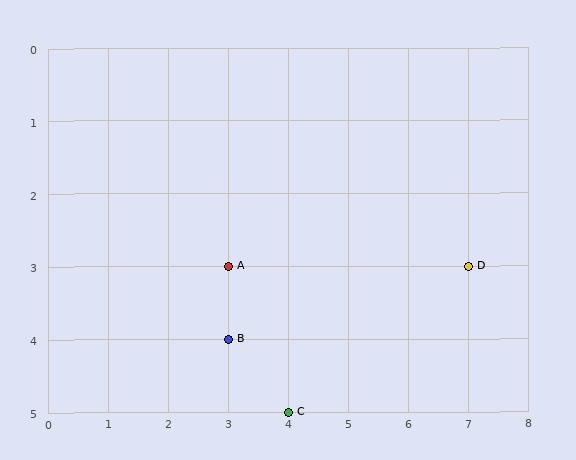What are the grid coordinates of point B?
Point B is at grid coordinates (3, 4).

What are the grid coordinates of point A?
Point A is at grid coordinates (3, 3).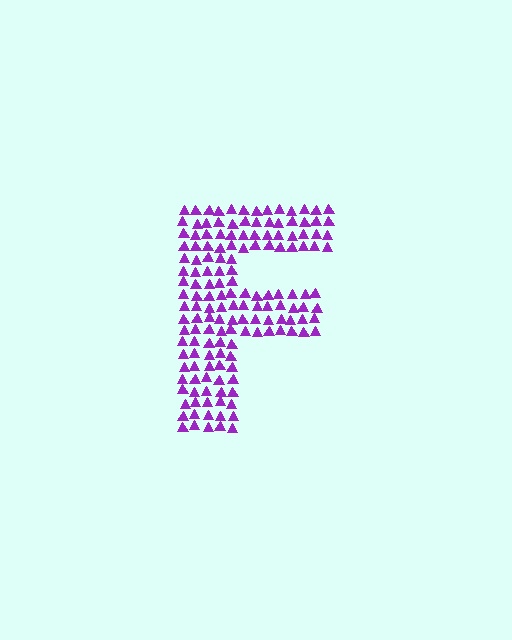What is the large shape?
The large shape is the letter F.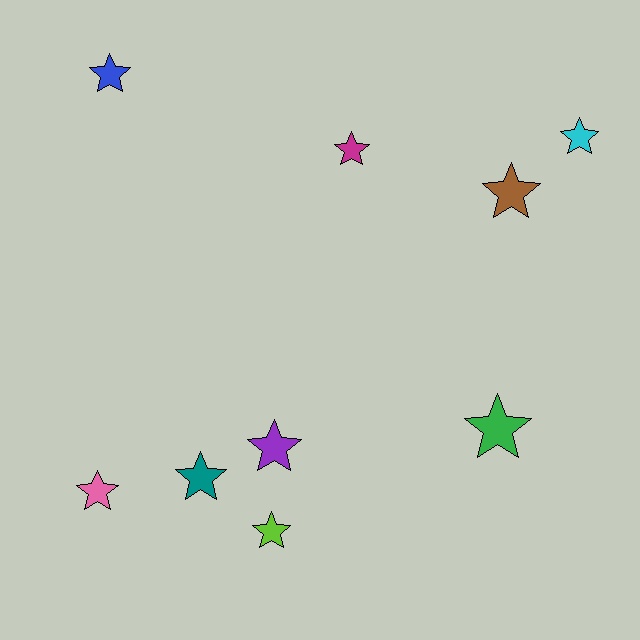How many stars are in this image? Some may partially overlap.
There are 9 stars.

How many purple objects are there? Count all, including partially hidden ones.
There is 1 purple object.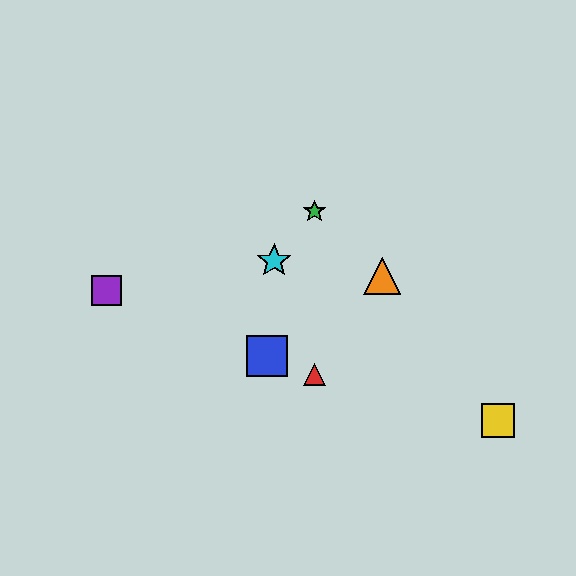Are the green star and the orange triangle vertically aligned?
No, the green star is at x≈314 and the orange triangle is at x≈382.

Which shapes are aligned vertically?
The red triangle, the green star are aligned vertically.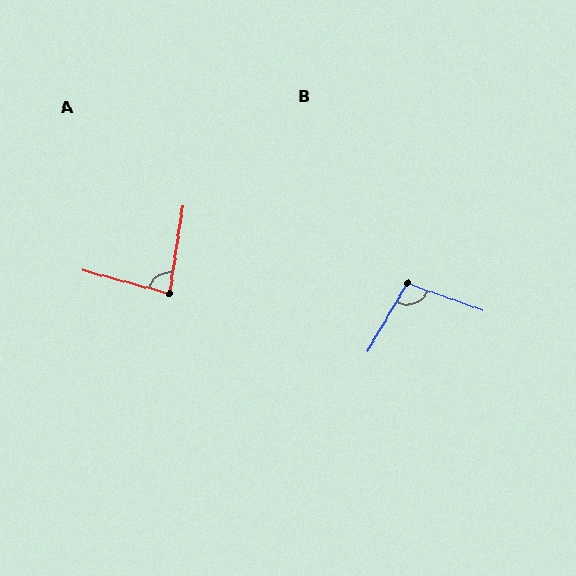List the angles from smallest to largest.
A (84°), B (100°).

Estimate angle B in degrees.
Approximately 100 degrees.